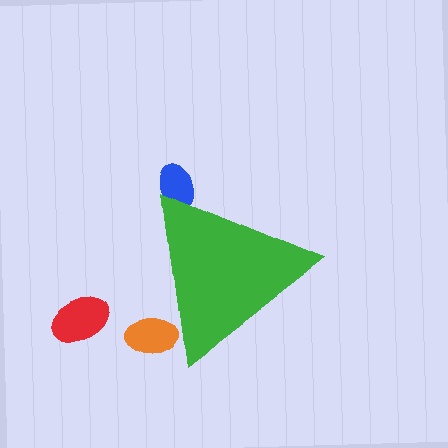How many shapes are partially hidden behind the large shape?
2 shapes are partially hidden.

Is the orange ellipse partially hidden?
Yes, the orange ellipse is partially hidden behind the green triangle.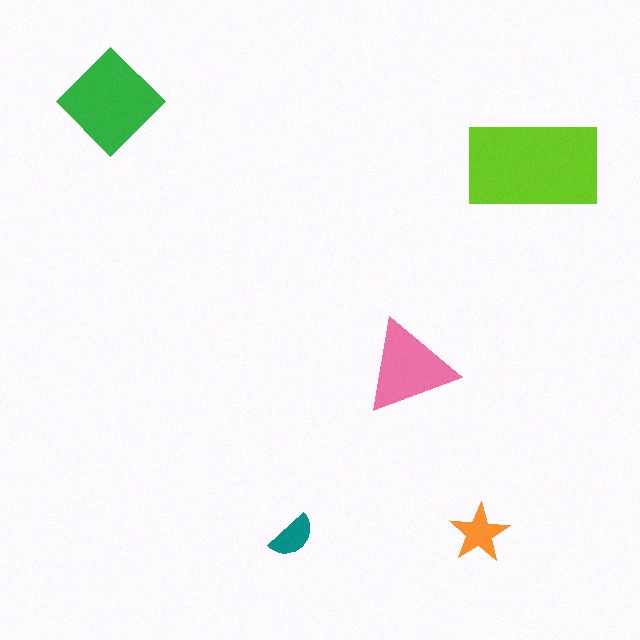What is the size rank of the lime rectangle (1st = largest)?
1st.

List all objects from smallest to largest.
The teal semicircle, the orange star, the pink triangle, the green diamond, the lime rectangle.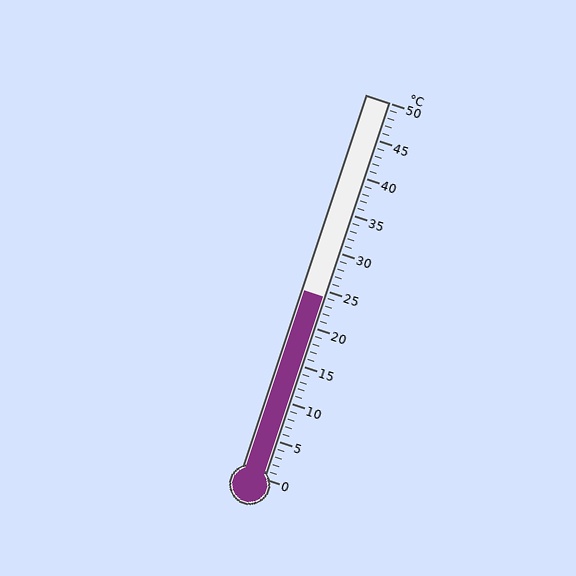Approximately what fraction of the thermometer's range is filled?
The thermometer is filled to approximately 50% of its range.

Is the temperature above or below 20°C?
The temperature is above 20°C.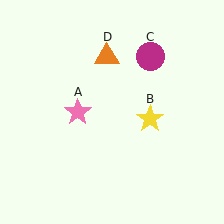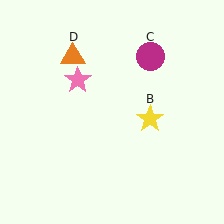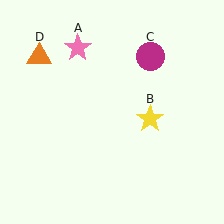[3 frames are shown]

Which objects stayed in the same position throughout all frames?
Yellow star (object B) and magenta circle (object C) remained stationary.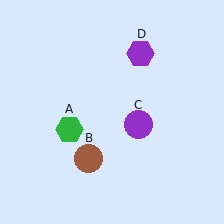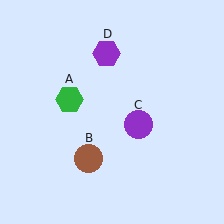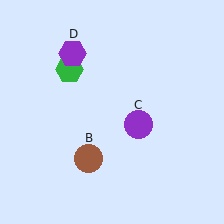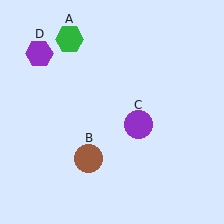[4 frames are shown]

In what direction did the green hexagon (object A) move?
The green hexagon (object A) moved up.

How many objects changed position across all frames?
2 objects changed position: green hexagon (object A), purple hexagon (object D).